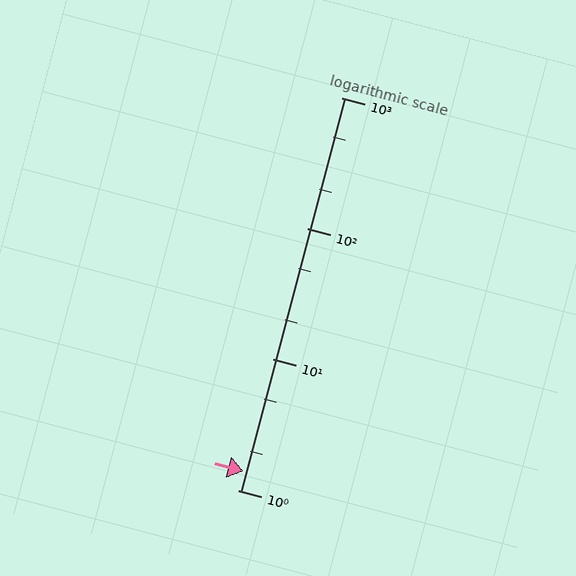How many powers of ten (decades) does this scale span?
The scale spans 3 decades, from 1 to 1000.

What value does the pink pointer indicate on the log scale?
The pointer indicates approximately 1.4.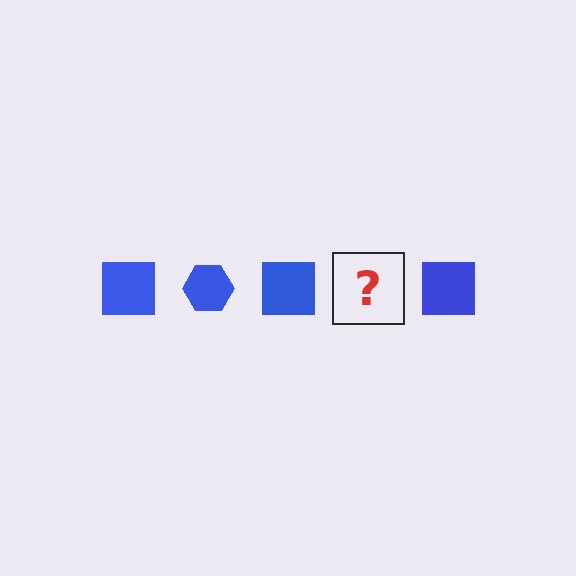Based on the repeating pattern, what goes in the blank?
The blank should be a blue hexagon.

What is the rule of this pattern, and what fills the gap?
The rule is that the pattern cycles through square, hexagon shapes in blue. The gap should be filled with a blue hexagon.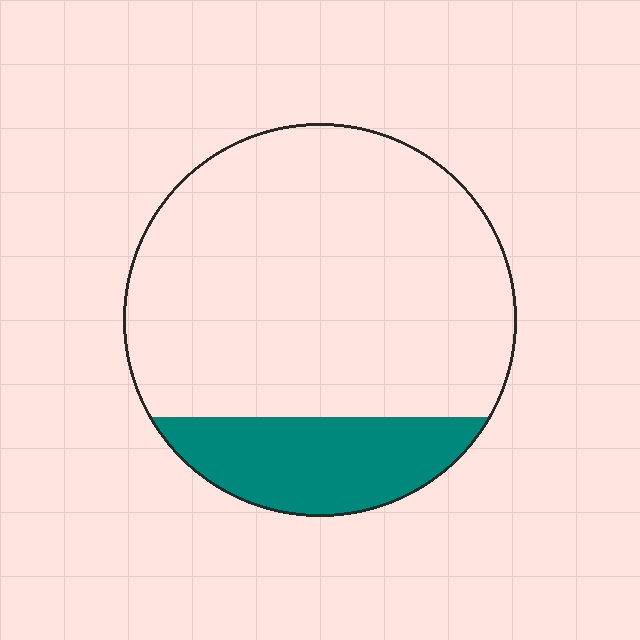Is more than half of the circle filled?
No.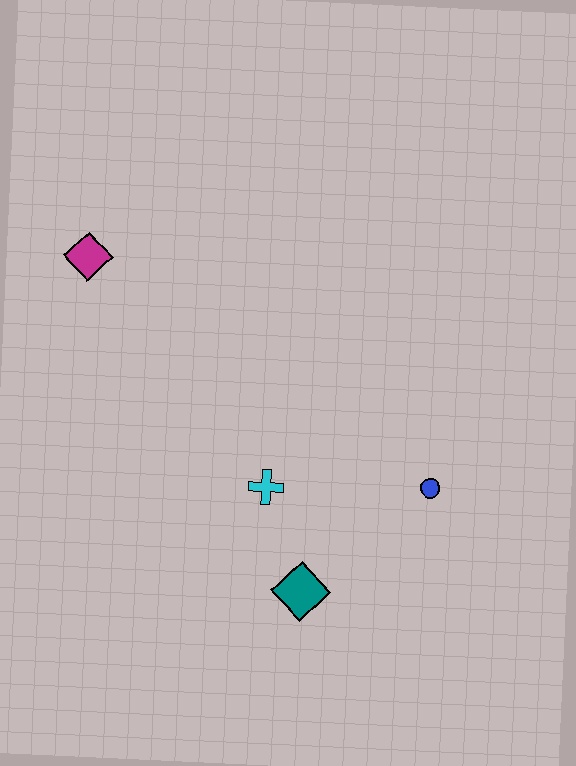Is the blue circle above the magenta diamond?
No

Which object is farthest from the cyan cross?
The magenta diamond is farthest from the cyan cross.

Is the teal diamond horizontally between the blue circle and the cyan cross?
Yes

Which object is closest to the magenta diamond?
The cyan cross is closest to the magenta diamond.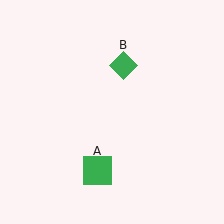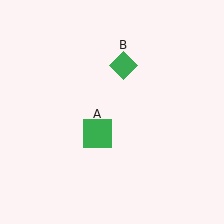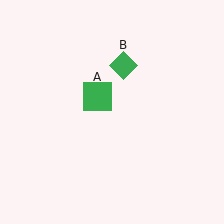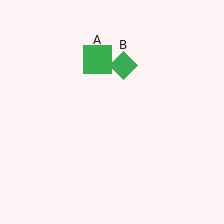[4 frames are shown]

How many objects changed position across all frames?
1 object changed position: green square (object A).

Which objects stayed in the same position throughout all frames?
Green diamond (object B) remained stationary.